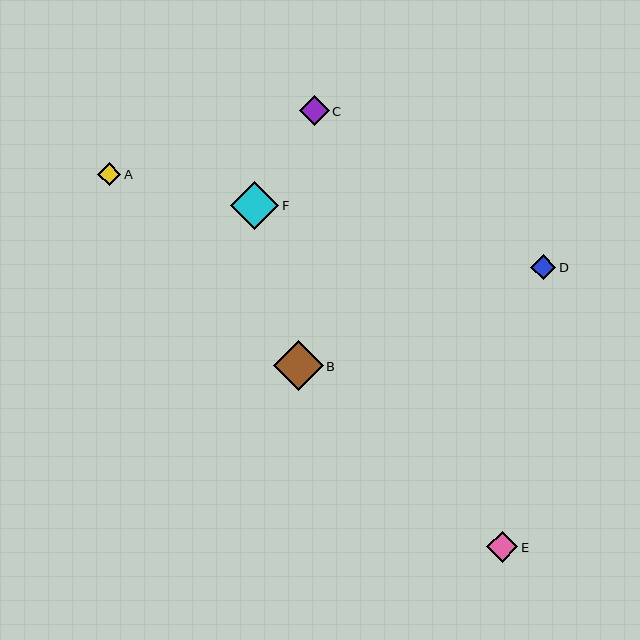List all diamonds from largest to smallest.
From largest to smallest: B, F, E, C, D, A.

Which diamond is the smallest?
Diamond A is the smallest with a size of approximately 23 pixels.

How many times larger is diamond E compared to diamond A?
Diamond E is approximately 1.4 times the size of diamond A.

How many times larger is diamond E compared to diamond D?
Diamond E is approximately 1.3 times the size of diamond D.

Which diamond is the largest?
Diamond B is the largest with a size of approximately 50 pixels.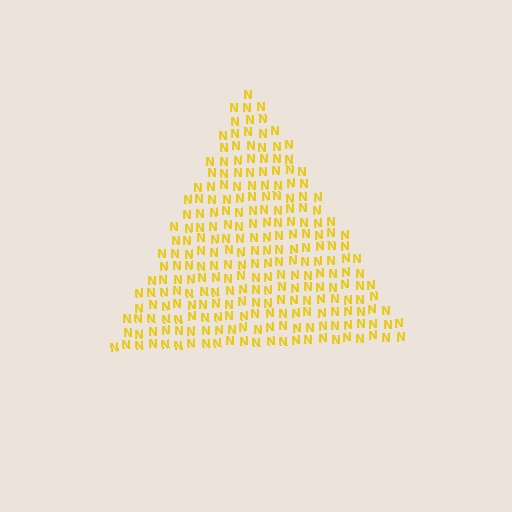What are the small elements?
The small elements are letter N's.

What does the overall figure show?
The overall figure shows a triangle.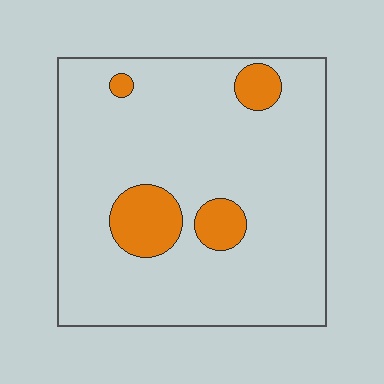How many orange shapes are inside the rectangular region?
4.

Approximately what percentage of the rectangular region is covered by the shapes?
Approximately 10%.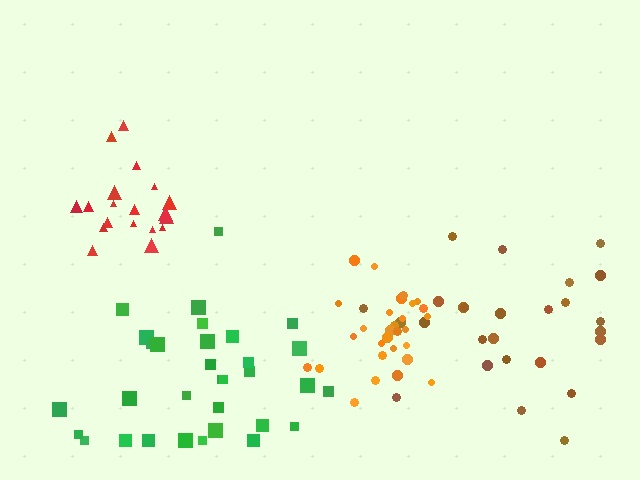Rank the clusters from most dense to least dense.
orange, red, green, brown.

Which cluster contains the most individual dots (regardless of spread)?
Green (32).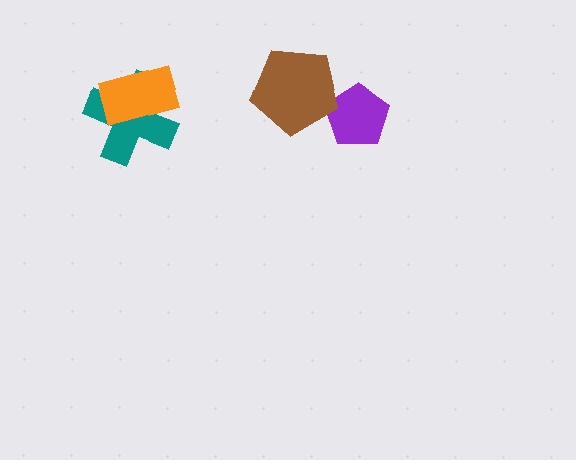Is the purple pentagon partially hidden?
Yes, it is partially covered by another shape.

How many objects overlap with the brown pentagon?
1 object overlaps with the brown pentagon.